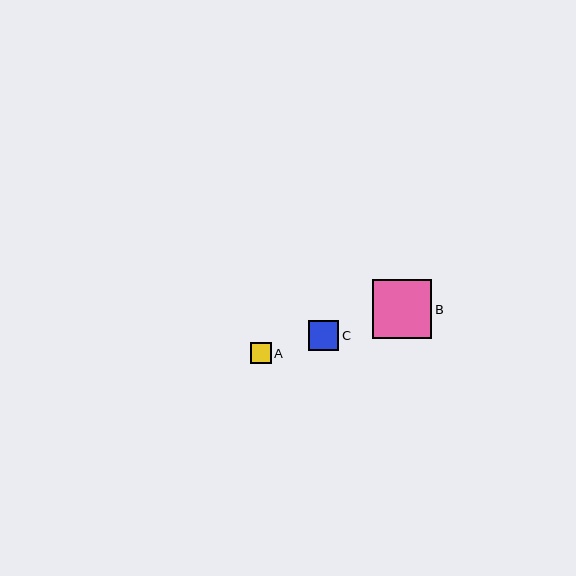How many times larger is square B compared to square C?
Square B is approximately 2.0 times the size of square C.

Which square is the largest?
Square B is the largest with a size of approximately 59 pixels.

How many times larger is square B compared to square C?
Square B is approximately 2.0 times the size of square C.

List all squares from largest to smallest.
From largest to smallest: B, C, A.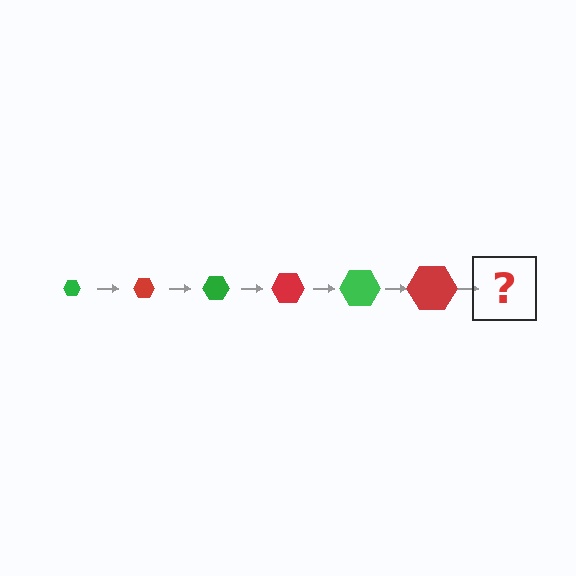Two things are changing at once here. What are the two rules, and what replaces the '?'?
The two rules are that the hexagon grows larger each step and the color cycles through green and red. The '?' should be a green hexagon, larger than the previous one.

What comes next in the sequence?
The next element should be a green hexagon, larger than the previous one.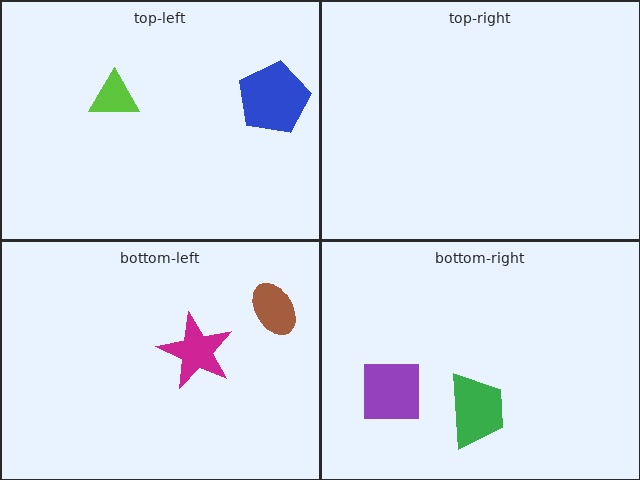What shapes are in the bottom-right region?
The green trapezoid, the purple square.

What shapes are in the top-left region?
The blue pentagon, the lime triangle.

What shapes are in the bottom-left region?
The magenta star, the brown ellipse.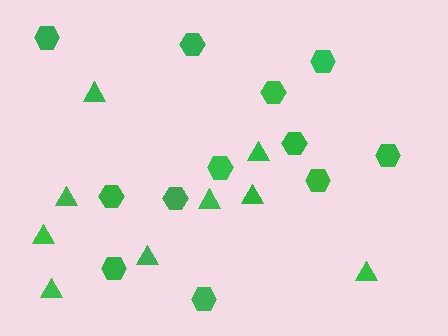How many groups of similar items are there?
There are 2 groups: one group of hexagons (12) and one group of triangles (9).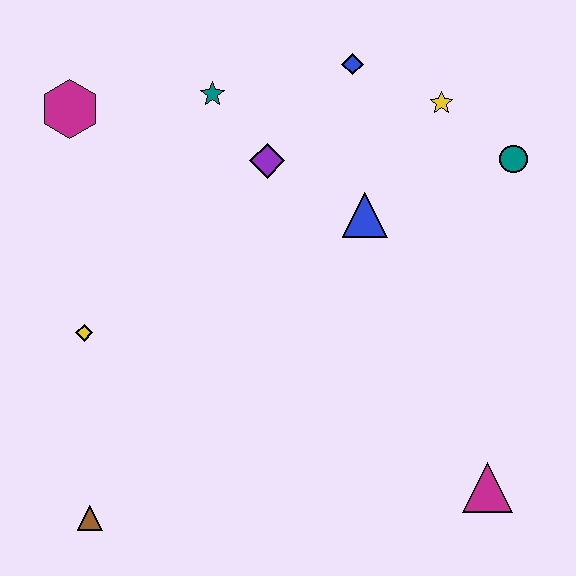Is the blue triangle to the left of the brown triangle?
No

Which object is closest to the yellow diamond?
The brown triangle is closest to the yellow diamond.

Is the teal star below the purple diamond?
No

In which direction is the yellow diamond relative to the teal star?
The yellow diamond is below the teal star.